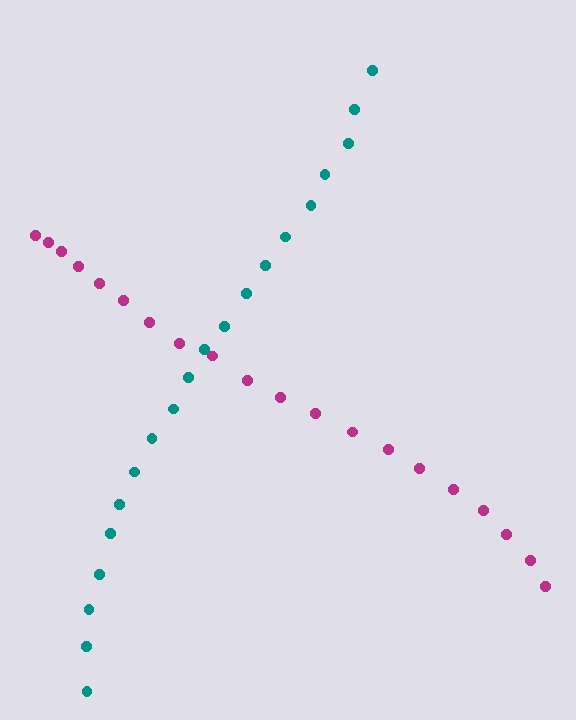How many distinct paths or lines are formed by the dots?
There are 2 distinct paths.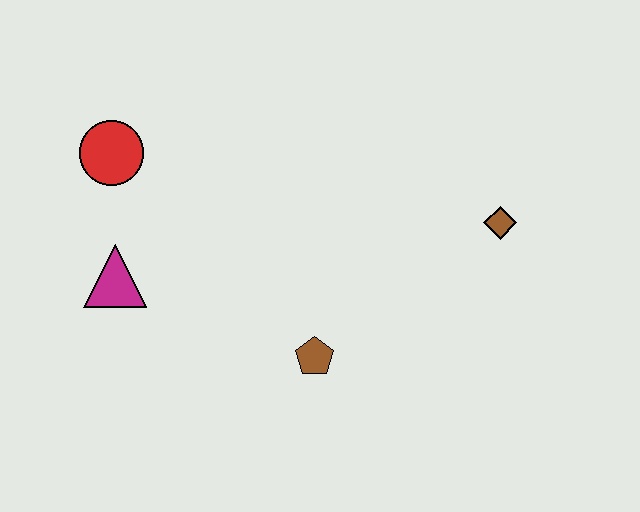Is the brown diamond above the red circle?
No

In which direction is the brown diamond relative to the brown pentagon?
The brown diamond is to the right of the brown pentagon.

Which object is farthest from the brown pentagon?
The red circle is farthest from the brown pentagon.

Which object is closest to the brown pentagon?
The magenta triangle is closest to the brown pentagon.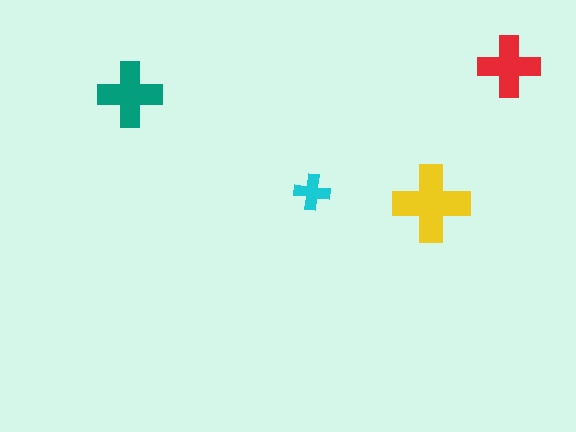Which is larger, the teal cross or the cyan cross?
The teal one.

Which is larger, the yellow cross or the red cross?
The yellow one.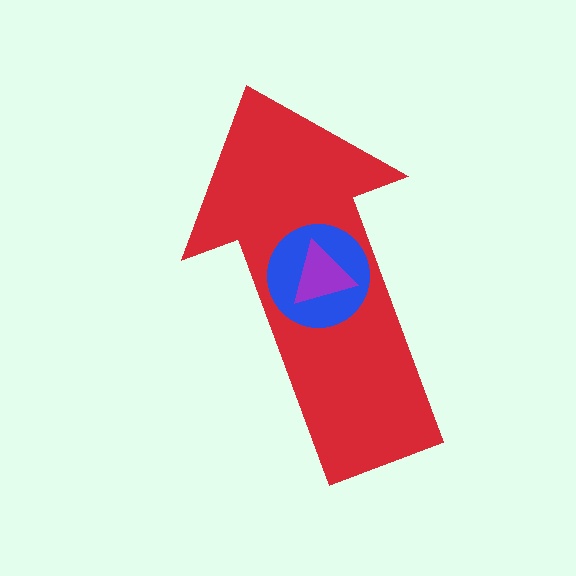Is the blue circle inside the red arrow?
Yes.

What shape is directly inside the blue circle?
The purple triangle.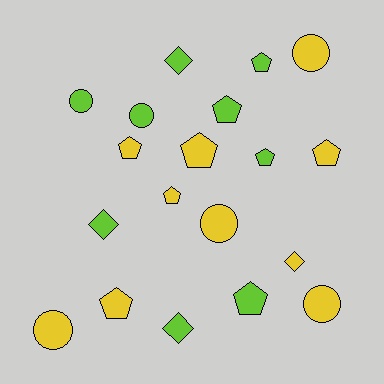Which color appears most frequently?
Yellow, with 10 objects.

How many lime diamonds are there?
There are 3 lime diamonds.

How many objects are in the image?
There are 19 objects.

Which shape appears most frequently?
Pentagon, with 9 objects.